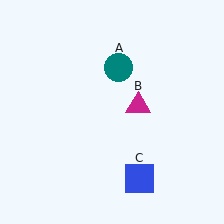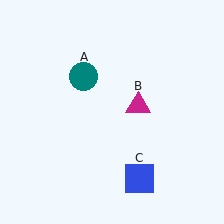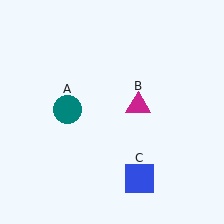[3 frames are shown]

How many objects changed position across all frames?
1 object changed position: teal circle (object A).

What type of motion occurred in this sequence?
The teal circle (object A) rotated counterclockwise around the center of the scene.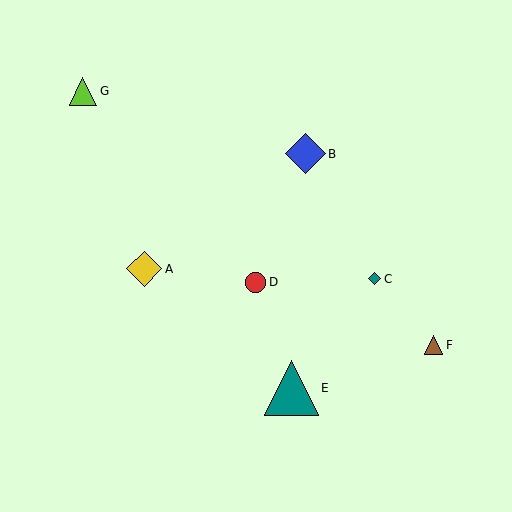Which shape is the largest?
The teal triangle (labeled E) is the largest.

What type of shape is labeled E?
Shape E is a teal triangle.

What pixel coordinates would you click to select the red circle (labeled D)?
Click at (256, 282) to select the red circle D.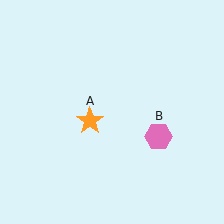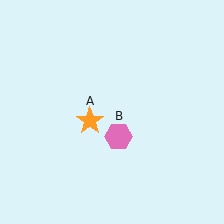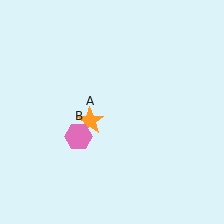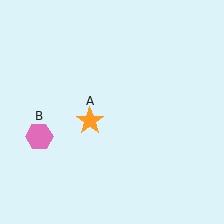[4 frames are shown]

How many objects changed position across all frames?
1 object changed position: pink hexagon (object B).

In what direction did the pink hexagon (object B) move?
The pink hexagon (object B) moved left.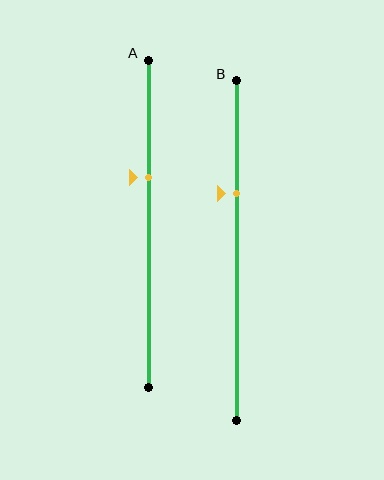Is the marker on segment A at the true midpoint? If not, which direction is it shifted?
No, the marker on segment A is shifted upward by about 14% of the segment length.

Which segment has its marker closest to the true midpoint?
Segment A has its marker closest to the true midpoint.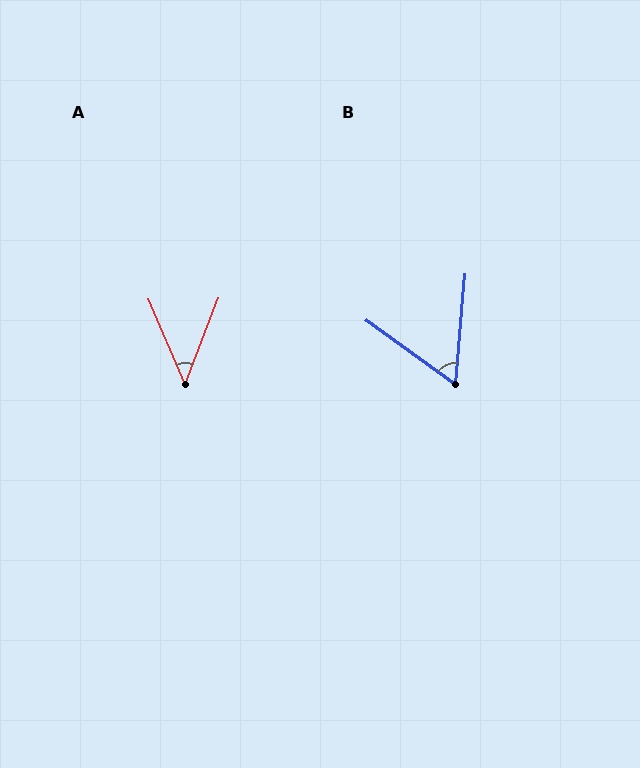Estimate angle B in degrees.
Approximately 59 degrees.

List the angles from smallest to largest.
A (44°), B (59°).